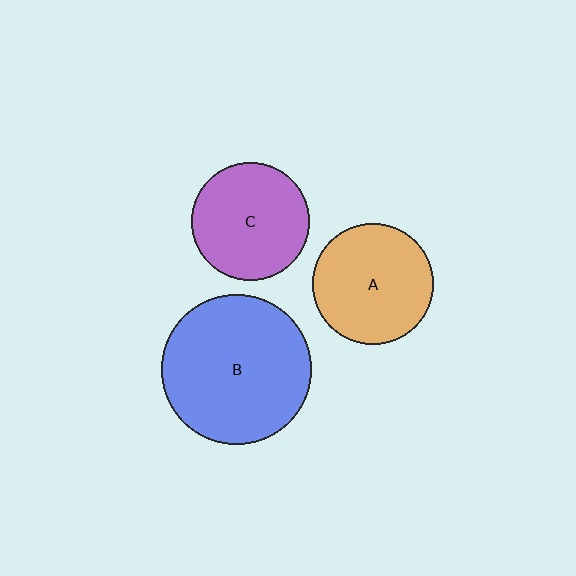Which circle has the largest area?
Circle B (blue).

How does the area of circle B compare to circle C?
Approximately 1.6 times.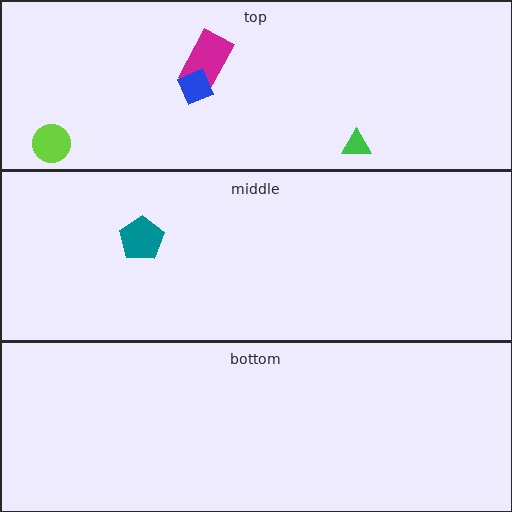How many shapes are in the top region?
4.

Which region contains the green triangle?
The top region.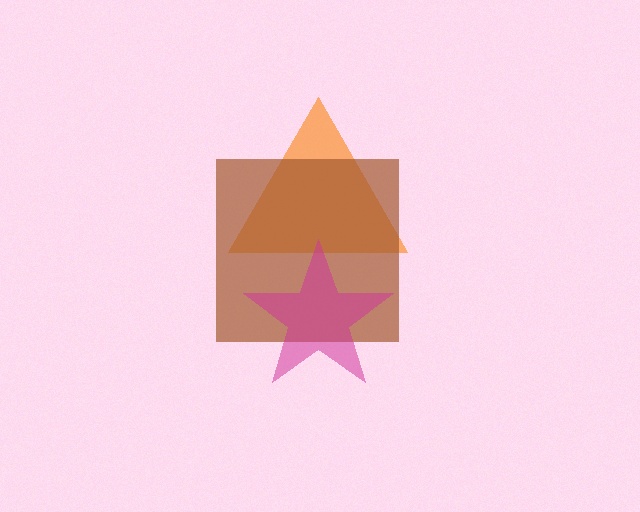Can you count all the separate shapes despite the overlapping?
Yes, there are 3 separate shapes.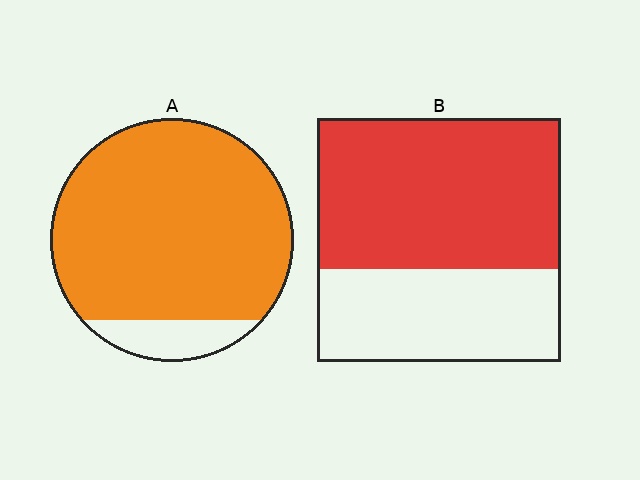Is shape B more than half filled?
Yes.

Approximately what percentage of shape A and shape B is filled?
A is approximately 90% and B is approximately 60%.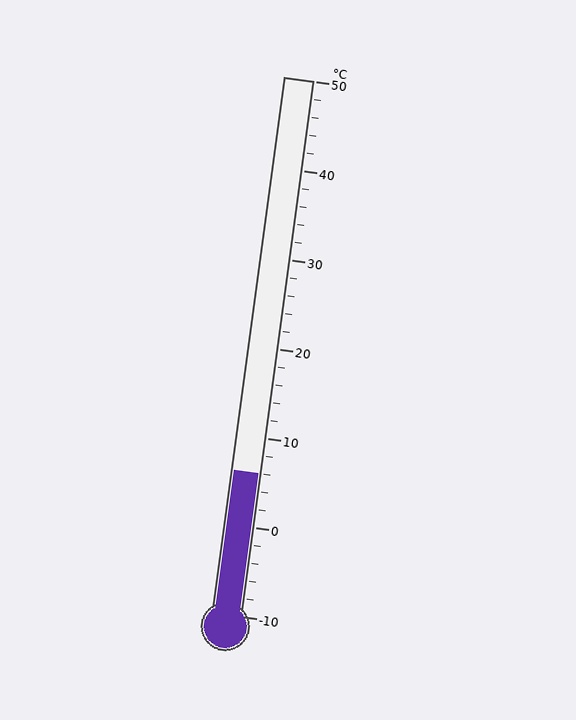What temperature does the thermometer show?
The thermometer shows approximately 6°C.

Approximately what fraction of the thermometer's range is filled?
The thermometer is filled to approximately 25% of its range.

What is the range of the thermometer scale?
The thermometer scale ranges from -10°C to 50°C.